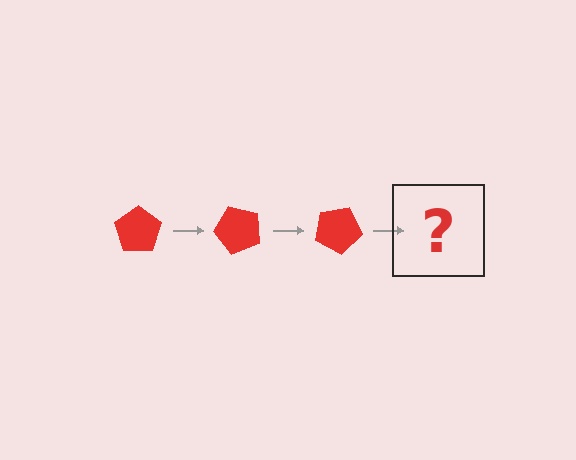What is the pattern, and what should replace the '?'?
The pattern is that the pentagon rotates 50 degrees each step. The '?' should be a red pentagon rotated 150 degrees.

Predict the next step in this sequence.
The next step is a red pentagon rotated 150 degrees.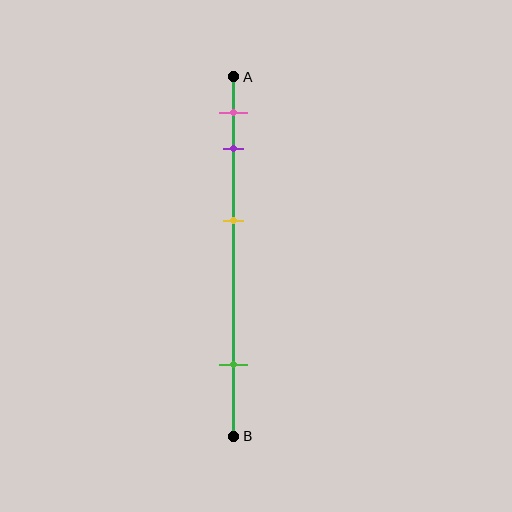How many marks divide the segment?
There are 4 marks dividing the segment.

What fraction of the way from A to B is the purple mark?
The purple mark is approximately 20% (0.2) of the way from A to B.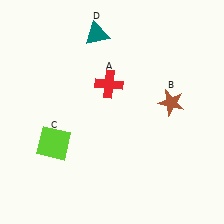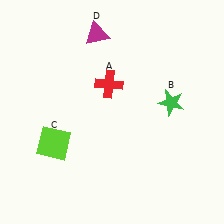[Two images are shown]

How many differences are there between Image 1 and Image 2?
There are 2 differences between the two images.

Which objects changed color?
B changed from brown to green. D changed from teal to magenta.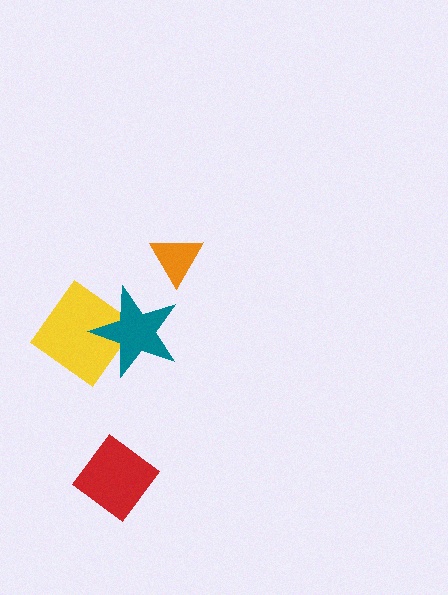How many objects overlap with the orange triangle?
0 objects overlap with the orange triangle.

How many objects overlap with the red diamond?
0 objects overlap with the red diamond.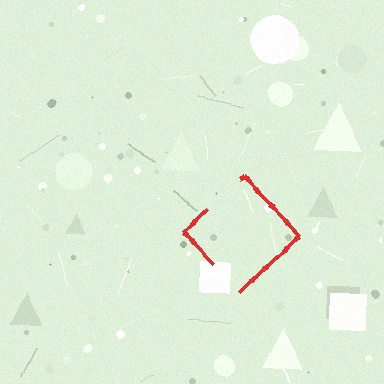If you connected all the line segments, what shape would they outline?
They would outline a diamond.